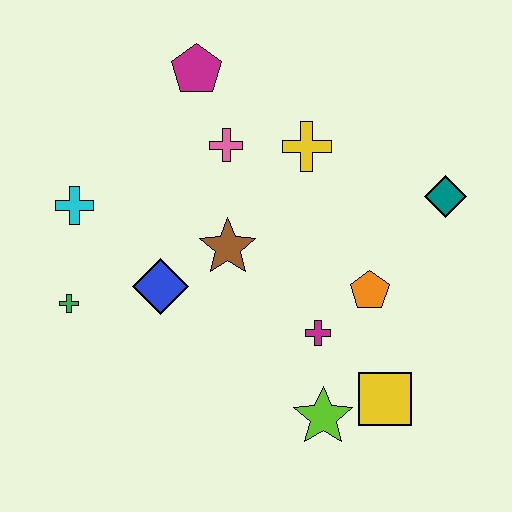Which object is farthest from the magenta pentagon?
The yellow square is farthest from the magenta pentagon.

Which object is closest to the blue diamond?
The brown star is closest to the blue diamond.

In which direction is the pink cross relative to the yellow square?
The pink cross is above the yellow square.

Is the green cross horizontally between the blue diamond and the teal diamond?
No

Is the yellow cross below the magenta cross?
No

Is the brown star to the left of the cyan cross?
No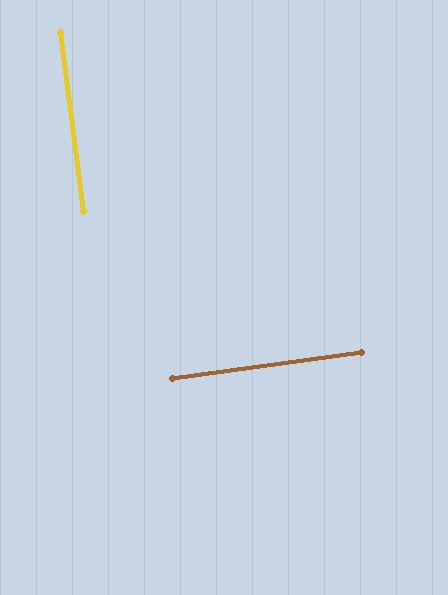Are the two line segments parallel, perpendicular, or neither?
Perpendicular — they meet at approximately 90°.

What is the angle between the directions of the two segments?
Approximately 90 degrees.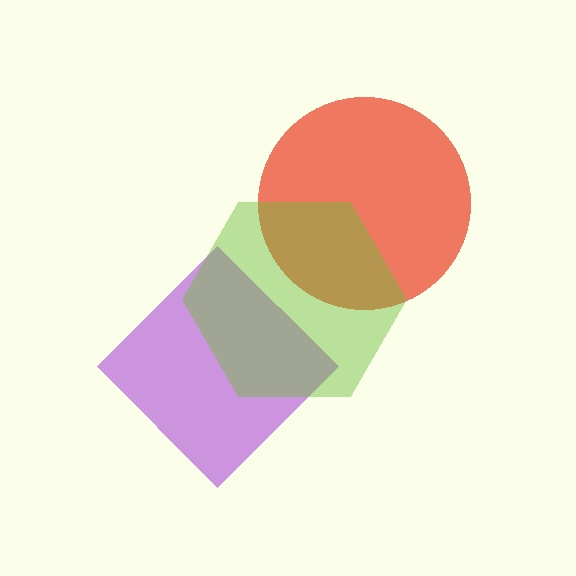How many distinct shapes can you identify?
There are 3 distinct shapes: a purple diamond, a red circle, a lime hexagon.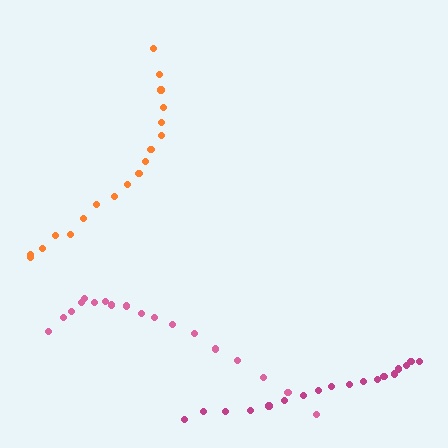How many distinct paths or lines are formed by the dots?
There are 3 distinct paths.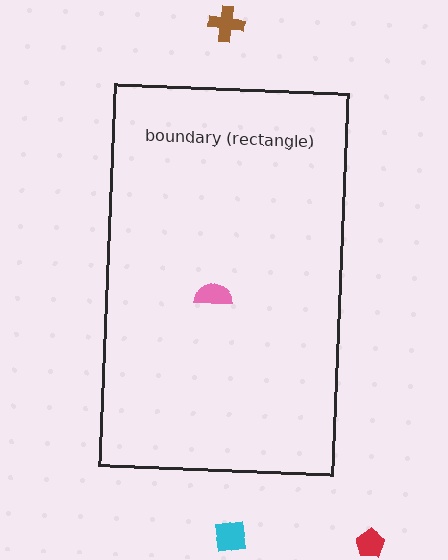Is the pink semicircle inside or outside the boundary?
Inside.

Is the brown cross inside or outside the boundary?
Outside.